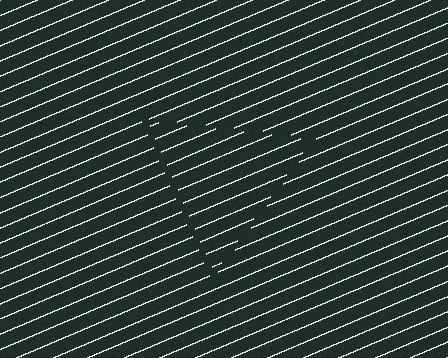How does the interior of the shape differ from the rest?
The interior of the shape contains the same grating, shifted by half a period — the contour is defined by the phase discontinuity where line-ends from the inner and outer gratings abut.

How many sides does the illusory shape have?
3 sides — the line-ends trace a triangle.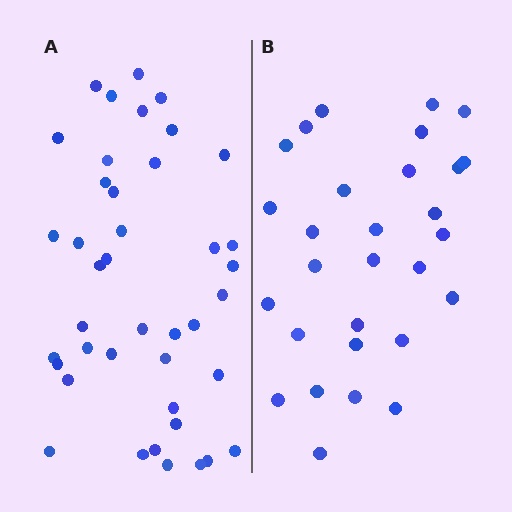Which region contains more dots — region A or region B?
Region A (the left region) has more dots.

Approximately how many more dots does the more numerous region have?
Region A has roughly 12 or so more dots than region B.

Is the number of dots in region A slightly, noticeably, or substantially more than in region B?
Region A has noticeably more, but not dramatically so. The ratio is roughly 1.4 to 1.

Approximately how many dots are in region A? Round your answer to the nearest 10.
About 40 dots. (The exact count is 41, which rounds to 40.)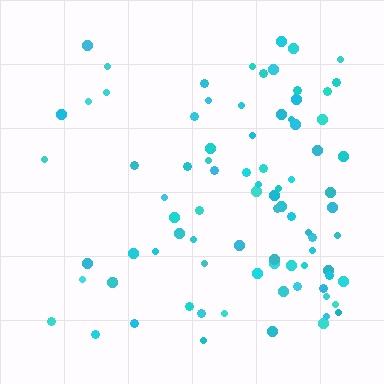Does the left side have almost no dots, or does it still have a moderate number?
Still a moderate number, just noticeably fewer than the right.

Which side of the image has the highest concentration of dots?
The right.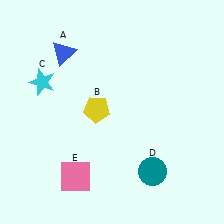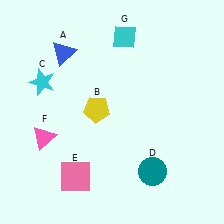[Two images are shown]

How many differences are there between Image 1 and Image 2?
There are 2 differences between the two images.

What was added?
A pink triangle (F), a cyan diamond (G) were added in Image 2.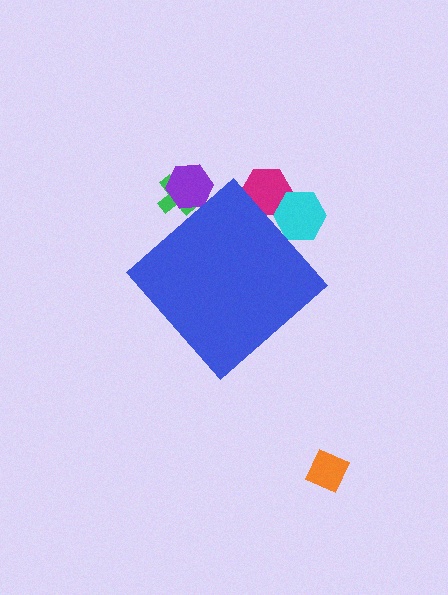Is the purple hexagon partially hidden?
Yes, the purple hexagon is partially hidden behind the blue diamond.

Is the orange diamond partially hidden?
No, the orange diamond is fully visible.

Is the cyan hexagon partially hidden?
Yes, the cyan hexagon is partially hidden behind the blue diamond.